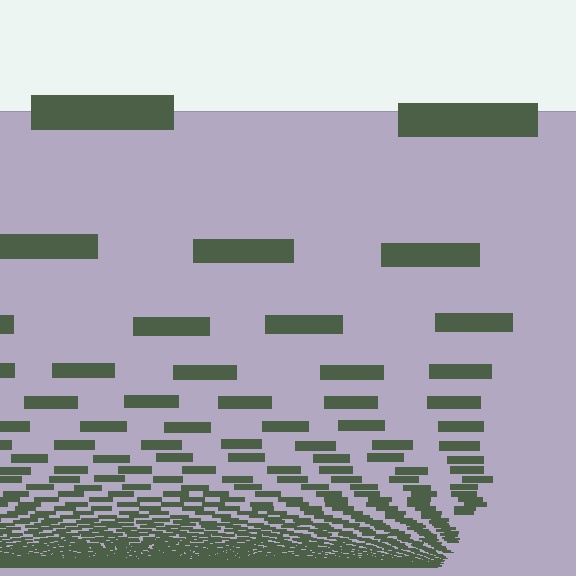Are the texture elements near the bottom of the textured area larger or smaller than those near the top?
Smaller. The gradient is inverted — elements near the bottom are smaller and denser.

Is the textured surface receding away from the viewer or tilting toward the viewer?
The surface appears to tilt toward the viewer. Texture elements get larger and sparser toward the top.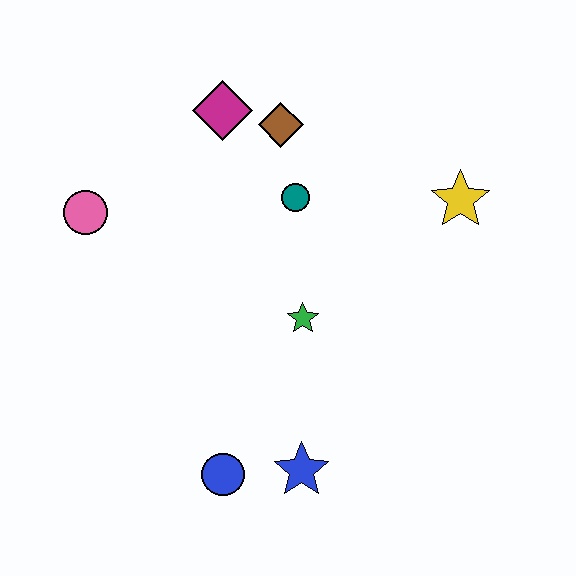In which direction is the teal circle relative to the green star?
The teal circle is above the green star.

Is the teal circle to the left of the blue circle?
No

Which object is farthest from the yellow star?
The pink circle is farthest from the yellow star.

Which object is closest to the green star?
The teal circle is closest to the green star.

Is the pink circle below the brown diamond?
Yes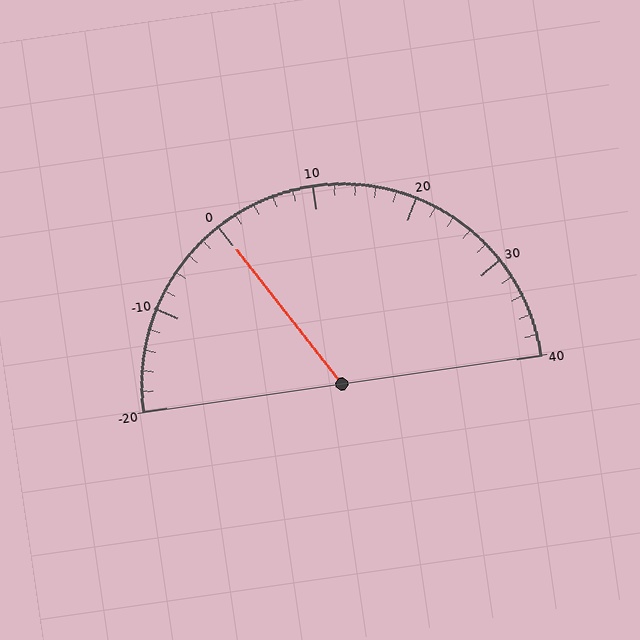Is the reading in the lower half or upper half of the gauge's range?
The reading is in the lower half of the range (-20 to 40).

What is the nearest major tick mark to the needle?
The nearest major tick mark is 0.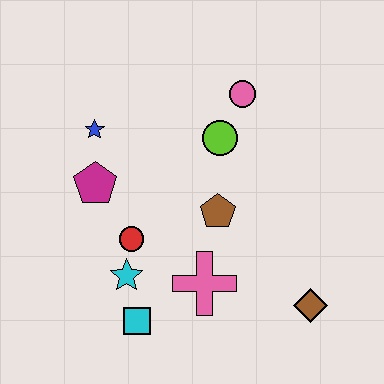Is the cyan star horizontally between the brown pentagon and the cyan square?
No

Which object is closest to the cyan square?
The cyan star is closest to the cyan square.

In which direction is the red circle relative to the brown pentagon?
The red circle is to the left of the brown pentagon.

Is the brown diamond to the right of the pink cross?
Yes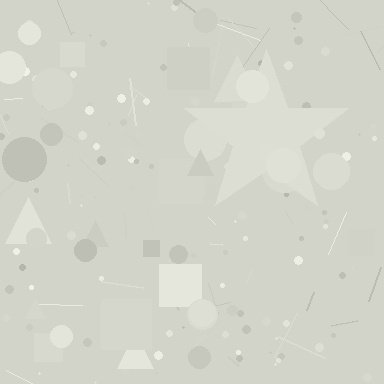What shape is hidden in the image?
A star is hidden in the image.